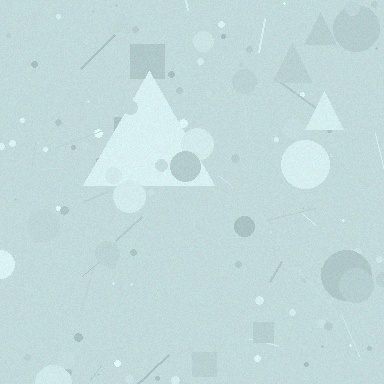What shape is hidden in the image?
A triangle is hidden in the image.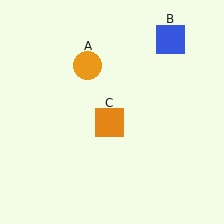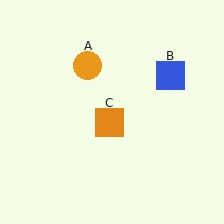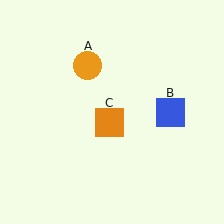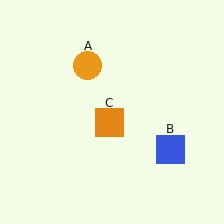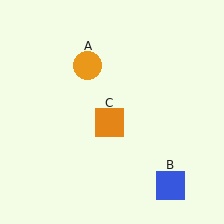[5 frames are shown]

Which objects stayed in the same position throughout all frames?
Orange circle (object A) and orange square (object C) remained stationary.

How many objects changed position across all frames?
1 object changed position: blue square (object B).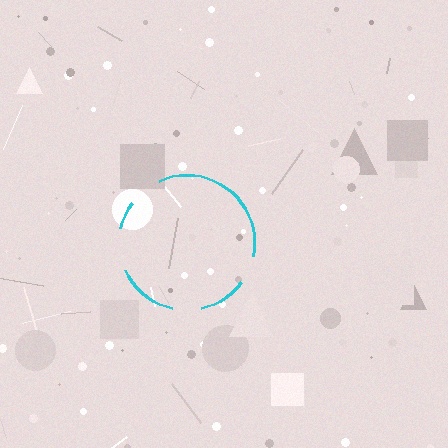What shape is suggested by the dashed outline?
The dashed outline suggests a circle.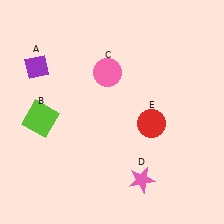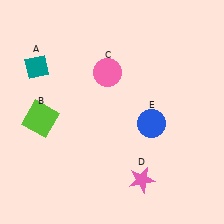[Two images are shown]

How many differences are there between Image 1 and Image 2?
There are 2 differences between the two images.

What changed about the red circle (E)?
In Image 1, E is red. In Image 2, it changed to blue.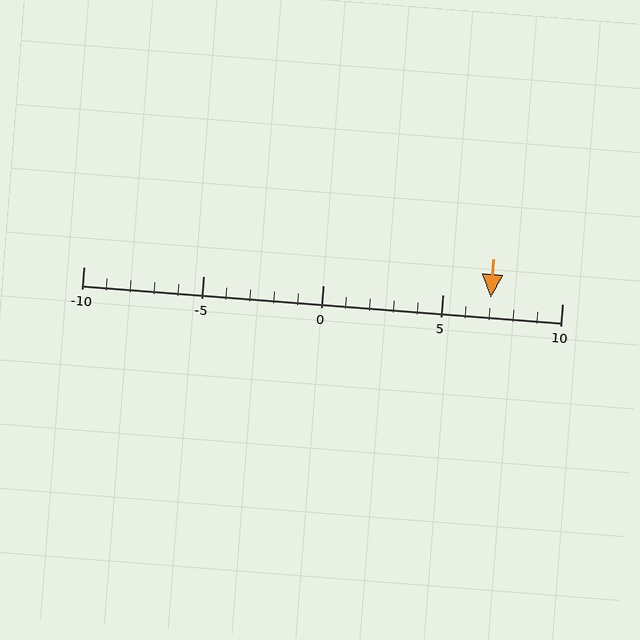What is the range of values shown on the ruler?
The ruler shows values from -10 to 10.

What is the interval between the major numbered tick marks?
The major tick marks are spaced 5 units apart.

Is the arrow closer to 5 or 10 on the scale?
The arrow is closer to 5.